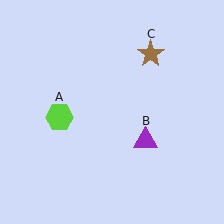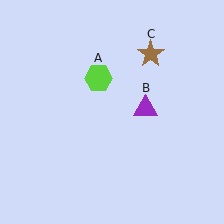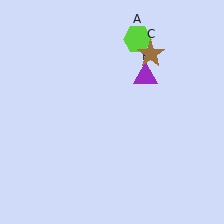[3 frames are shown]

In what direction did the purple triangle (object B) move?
The purple triangle (object B) moved up.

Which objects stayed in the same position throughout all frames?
Brown star (object C) remained stationary.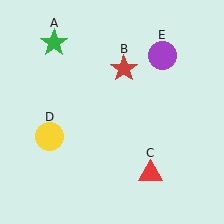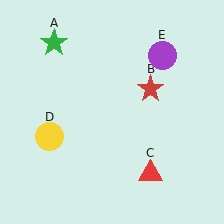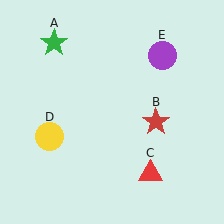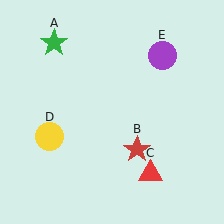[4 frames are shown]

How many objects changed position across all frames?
1 object changed position: red star (object B).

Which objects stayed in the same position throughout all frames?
Green star (object A) and red triangle (object C) and yellow circle (object D) and purple circle (object E) remained stationary.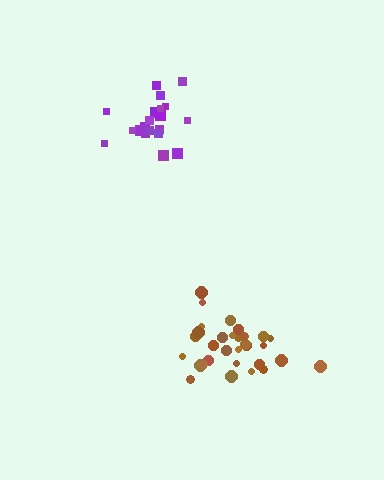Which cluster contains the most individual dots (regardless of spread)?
Brown (31).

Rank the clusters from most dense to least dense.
purple, brown.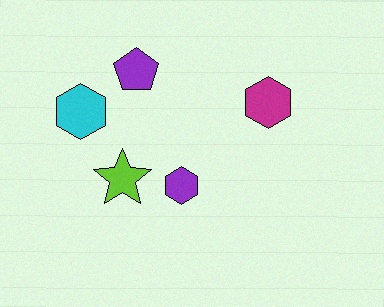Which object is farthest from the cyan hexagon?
The magenta hexagon is farthest from the cyan hexagon.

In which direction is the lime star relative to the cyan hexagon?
The lime star is below the cyan hexagon.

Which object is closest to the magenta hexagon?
The purple hexagon is closest to the magenta hexagon.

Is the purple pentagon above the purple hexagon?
Yes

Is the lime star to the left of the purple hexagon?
Yes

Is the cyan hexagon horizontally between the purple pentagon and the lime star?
No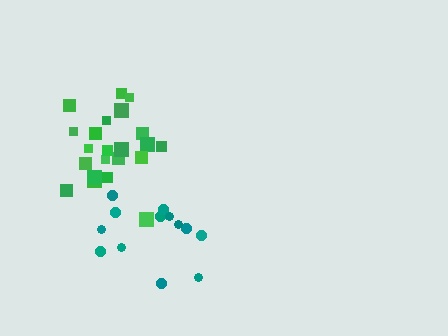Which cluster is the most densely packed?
Green.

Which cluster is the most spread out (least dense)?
Teal.